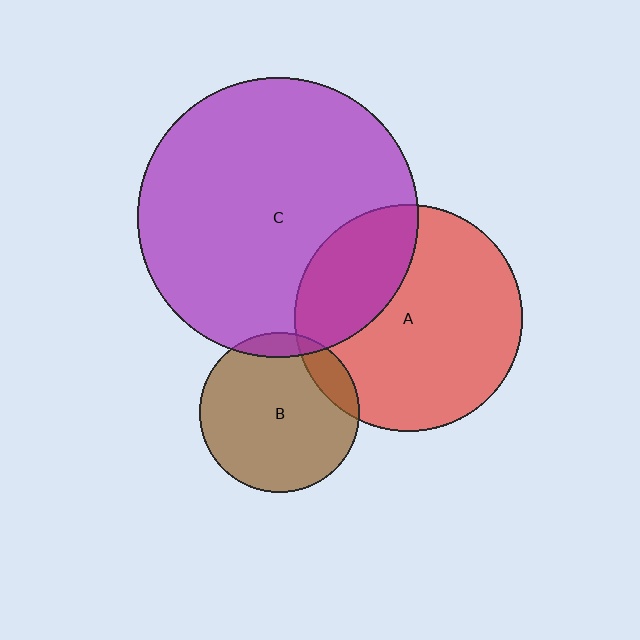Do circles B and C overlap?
Yes.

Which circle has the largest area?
Circle C (purple).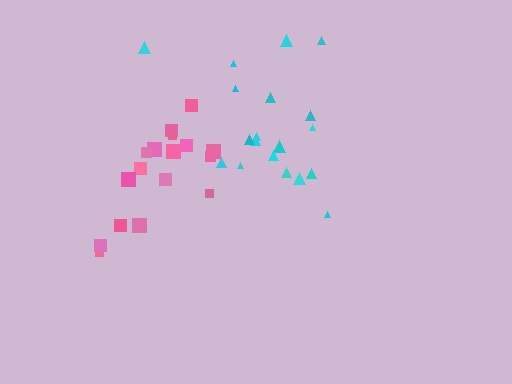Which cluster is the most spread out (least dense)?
Cyan.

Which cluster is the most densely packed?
Pink.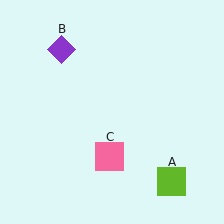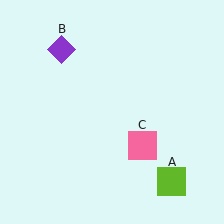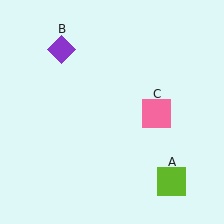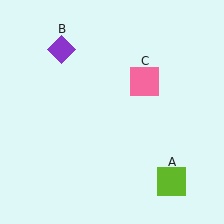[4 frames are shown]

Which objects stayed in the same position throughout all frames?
Lime square (object A) and purple diamond (object B) remained stationary.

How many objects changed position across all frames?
1 object changed position: pink square (object C).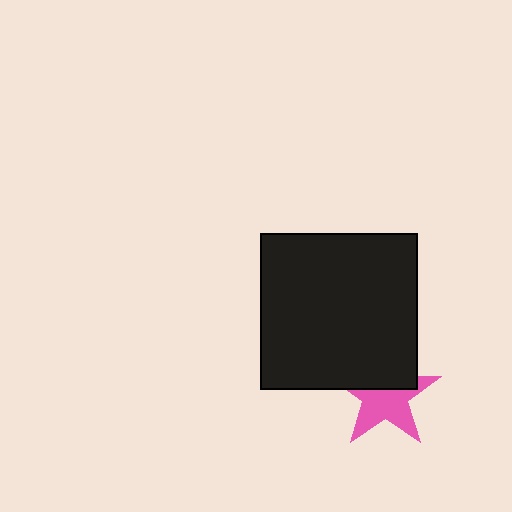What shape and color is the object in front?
The object in front is a black square.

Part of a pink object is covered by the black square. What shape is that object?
It is a star.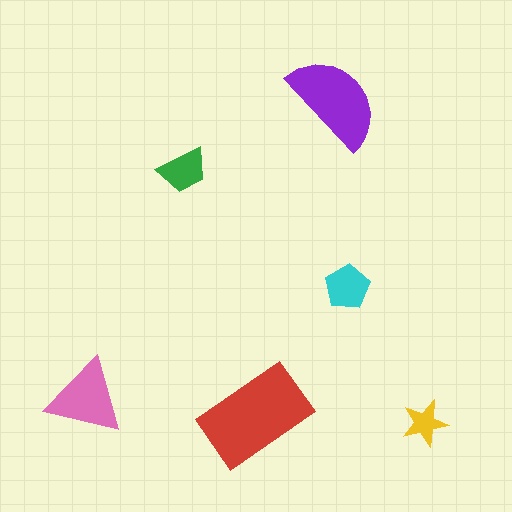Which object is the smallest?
The yellow star.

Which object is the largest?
The red rectangle.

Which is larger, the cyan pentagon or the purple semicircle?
The purple semicircle.